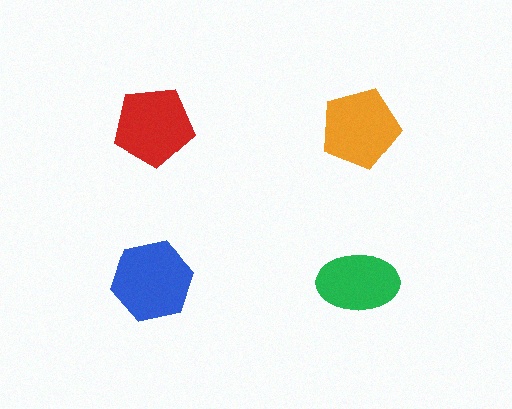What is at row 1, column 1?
A red pentagon.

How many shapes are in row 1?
2 shapes.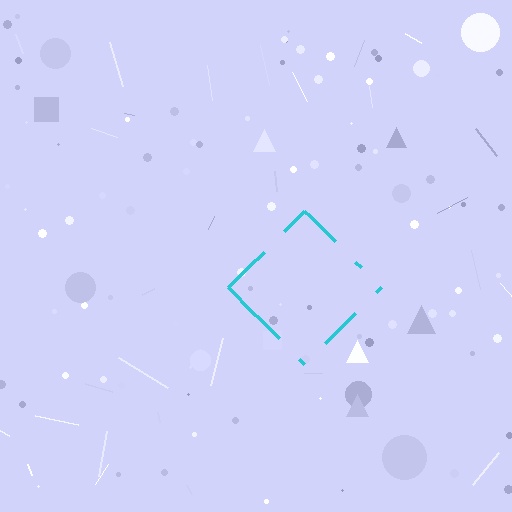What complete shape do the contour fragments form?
The contour fragments form a diamond.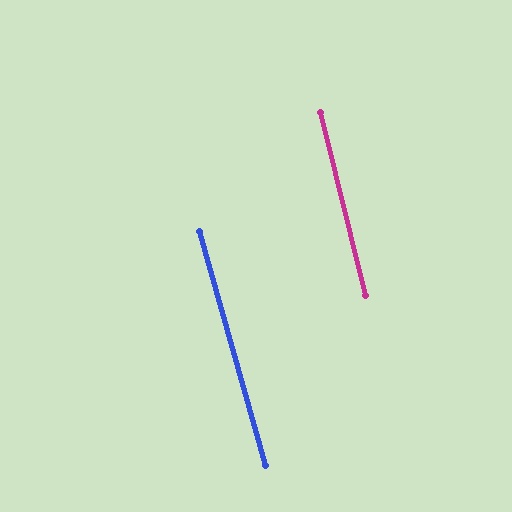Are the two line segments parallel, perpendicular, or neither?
Parallel — their directions differ by only 1.9°.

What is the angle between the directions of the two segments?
Approximately 2 degrees.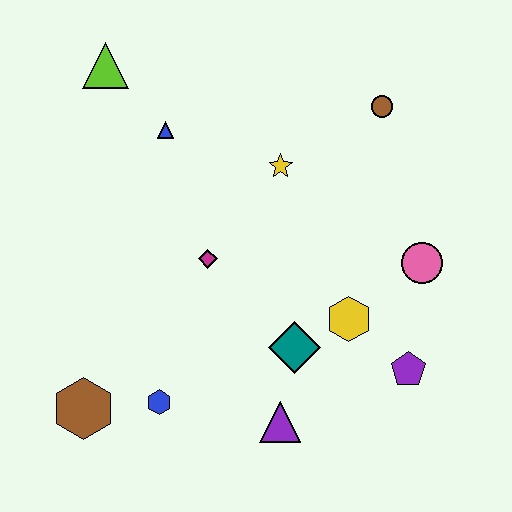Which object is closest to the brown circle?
The yellow star is closest to the brown circle.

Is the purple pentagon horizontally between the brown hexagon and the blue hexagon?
No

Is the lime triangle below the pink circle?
No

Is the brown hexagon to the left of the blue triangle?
Yes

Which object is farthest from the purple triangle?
The lime triangle is farthest from the purple triangle.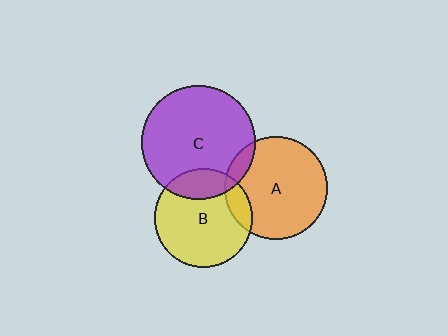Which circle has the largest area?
Circle C (purple).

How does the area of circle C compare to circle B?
Approximately 1.3 times.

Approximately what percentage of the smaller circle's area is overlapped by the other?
Approximately 10%.